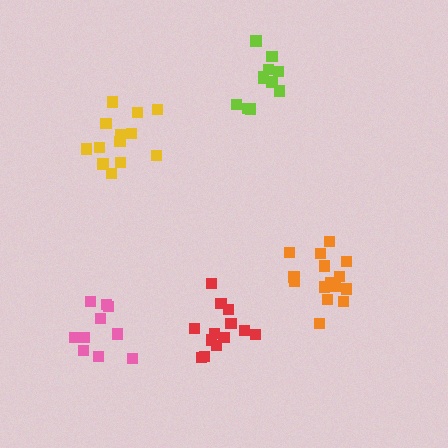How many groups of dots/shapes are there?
There are 5 groups.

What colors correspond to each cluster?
The clusters are colored: orange, red, yellow, lime, pink.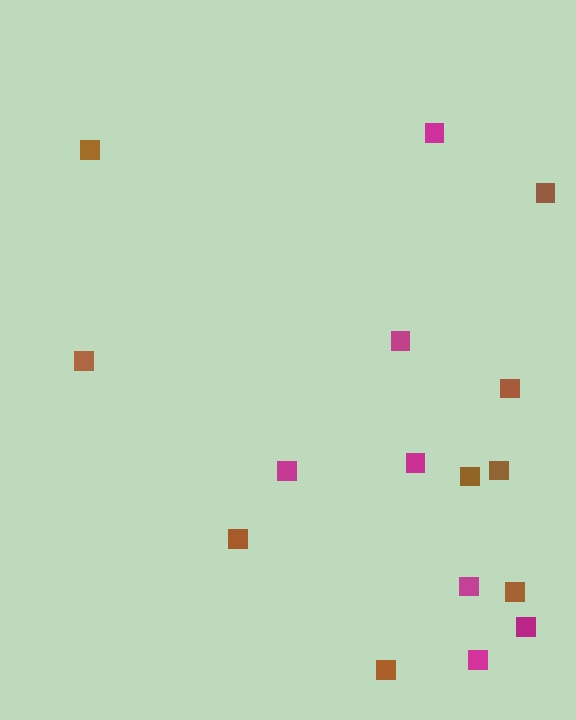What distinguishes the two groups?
There are 2 groups: one group of brown squares (9) and one group of magenta squares (7).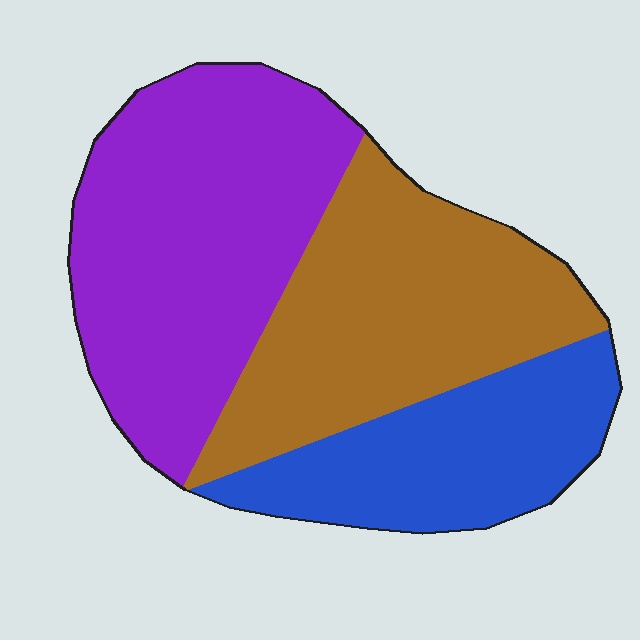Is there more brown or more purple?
Purple.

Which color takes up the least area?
Blue, at roughly 25%.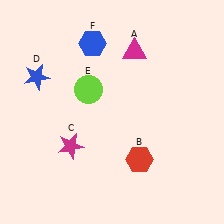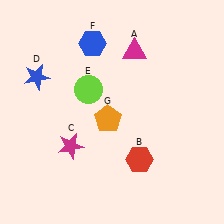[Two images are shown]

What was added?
An orange pentagon (G) was added in Image 2.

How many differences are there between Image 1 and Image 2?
There is 1 difference between the two images.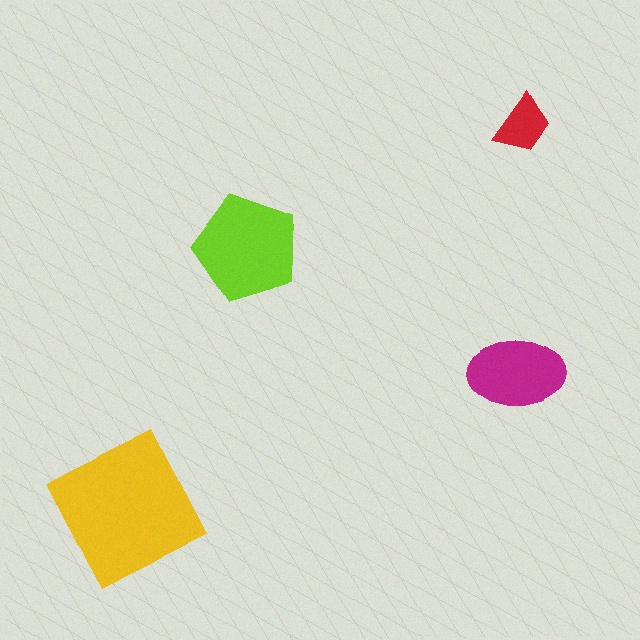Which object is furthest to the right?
The red trapezoid is rightmost.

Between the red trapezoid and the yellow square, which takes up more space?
The yellow square.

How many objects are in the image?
There are 4 objects in the image.